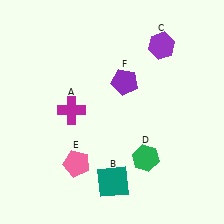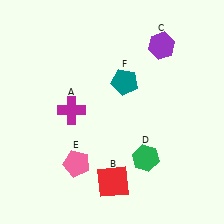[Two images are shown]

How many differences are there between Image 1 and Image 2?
There are 2 differences between the two images.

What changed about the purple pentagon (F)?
In Image 1, F is purple. In Image 2, it changed to teal.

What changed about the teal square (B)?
In Image 1, B is teal. In Image 2, it changed to red.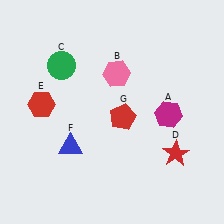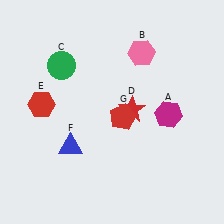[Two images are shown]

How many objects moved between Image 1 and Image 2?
2 objects moved between the two images.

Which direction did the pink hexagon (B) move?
The pink hexagon (B) moved right.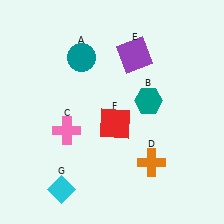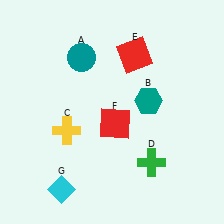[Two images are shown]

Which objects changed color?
C changed from pink to yellow. D changed from orange to green. E changed from purple to red.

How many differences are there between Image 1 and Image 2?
There are 3 differences between the two images.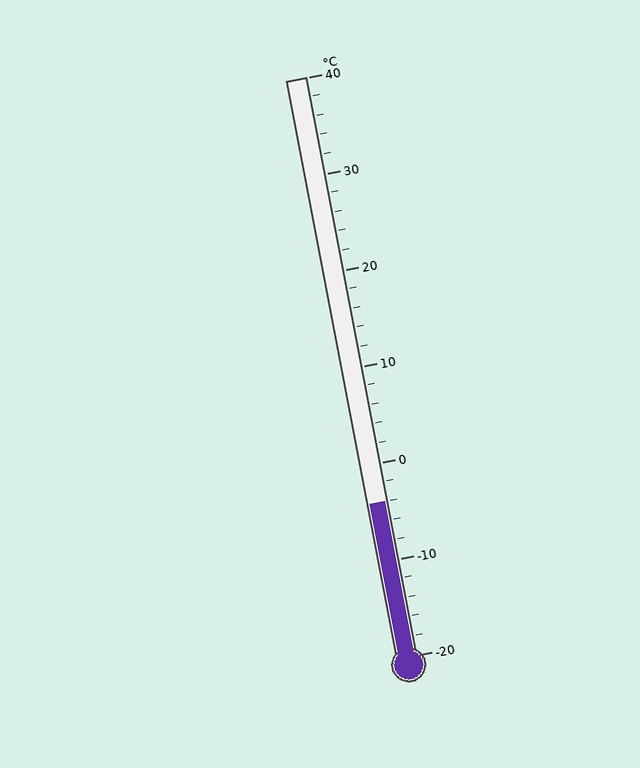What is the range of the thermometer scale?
The thermometer scale ranges from -20°C to 40°C.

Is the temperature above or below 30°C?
The temperature is below 30°C.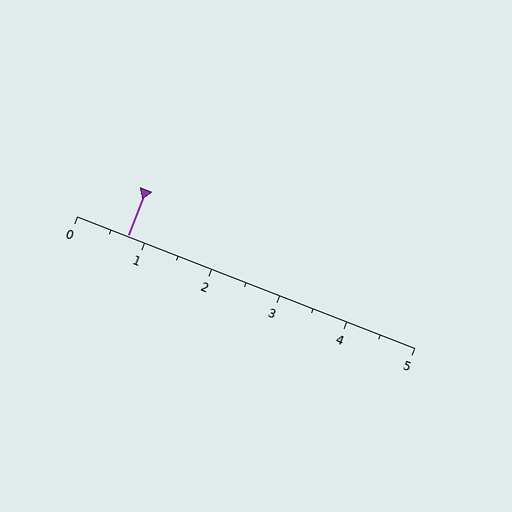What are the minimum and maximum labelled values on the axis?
The axis runs from 0 to 5.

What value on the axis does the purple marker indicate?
The marker indicates approximately 0.8.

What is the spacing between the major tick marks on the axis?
The major ticks are spaced 1 apart.